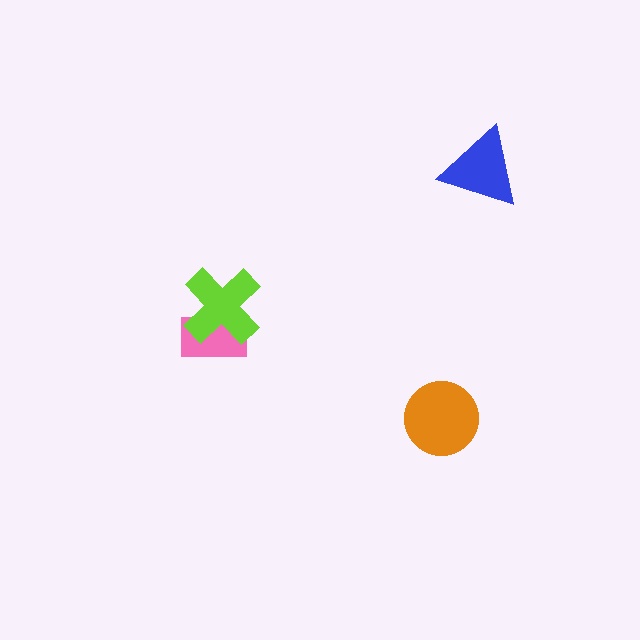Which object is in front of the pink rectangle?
The lime cross is in front of the pink rectangle.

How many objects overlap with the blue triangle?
0 objects overlap with the blue triangle.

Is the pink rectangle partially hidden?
Yes, it is partially covered by another shape.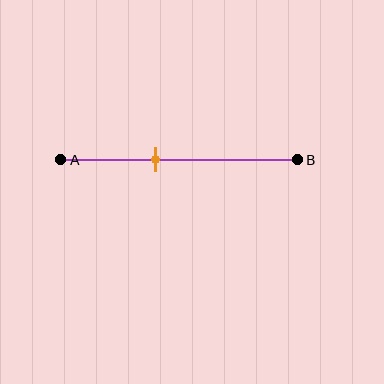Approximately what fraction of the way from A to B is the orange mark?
The orange mark is approximately 40% of the way from A to B.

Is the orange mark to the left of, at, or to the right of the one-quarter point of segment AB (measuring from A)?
The orange mark is to the right of the one-quarter point of segment AB.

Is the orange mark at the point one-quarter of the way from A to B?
No, the mark is at about 40% from A, not at the 25% one-quarter point.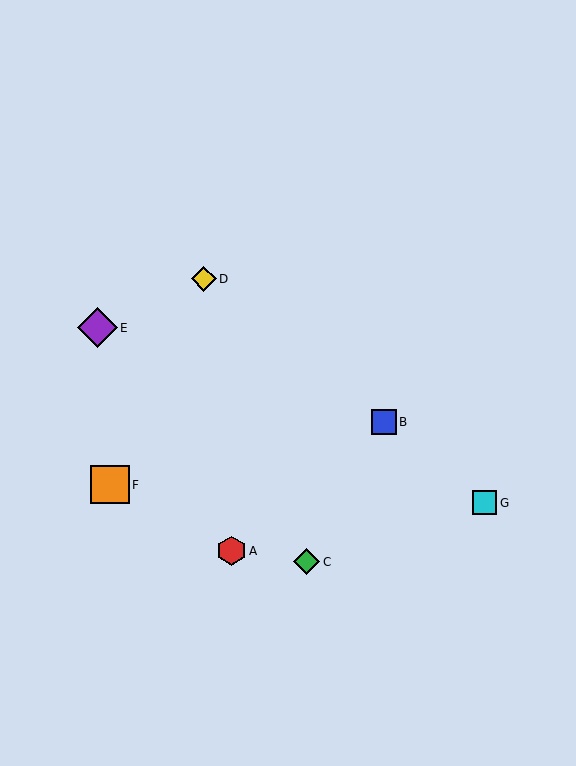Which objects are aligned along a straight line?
Objects B, D, G are aligned along a straight line.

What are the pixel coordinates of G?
Object G is at (484, 503).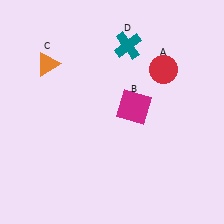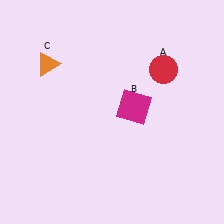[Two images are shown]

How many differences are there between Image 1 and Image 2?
There is 1 difference between the two images.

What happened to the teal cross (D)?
The teal cross (D) was removed in Image 2. It was in the top-right area of Image 1.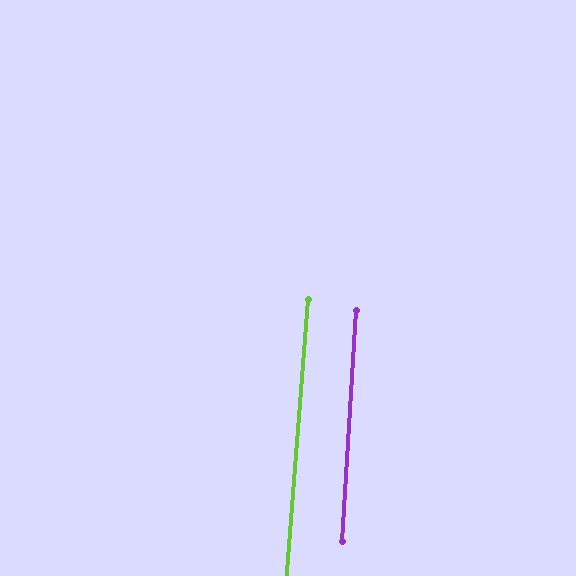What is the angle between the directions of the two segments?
Approximately 1 degree.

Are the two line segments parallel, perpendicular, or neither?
Parallel — their directions differ by only 1.1°.